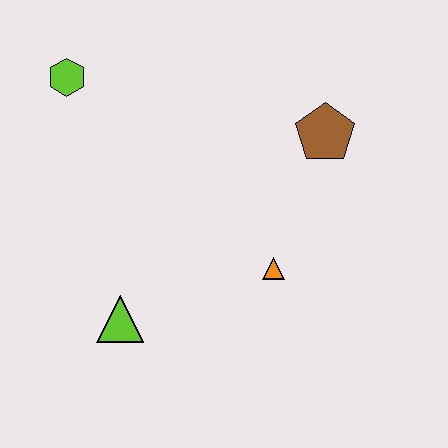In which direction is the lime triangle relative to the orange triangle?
The lime triangle is to the left of the orange triangle.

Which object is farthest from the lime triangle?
The brown pentagon is farthest from the lime triangle.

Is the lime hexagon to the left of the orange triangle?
Yes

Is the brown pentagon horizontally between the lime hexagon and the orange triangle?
No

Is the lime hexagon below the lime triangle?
No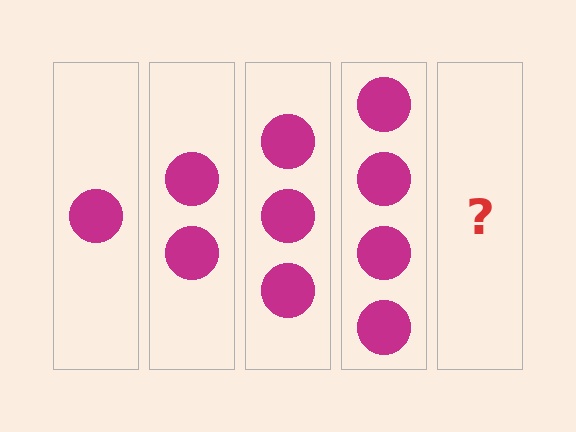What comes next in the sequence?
The next element should be 5 circles.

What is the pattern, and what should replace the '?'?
The pattern is that each step adds one more circle. The '?' should be 5 circles.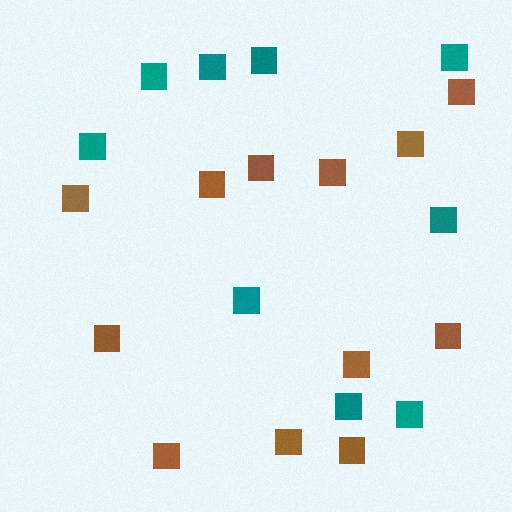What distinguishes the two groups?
There are 2 groups: one group of brown squares (12) and one group of teal squares (9).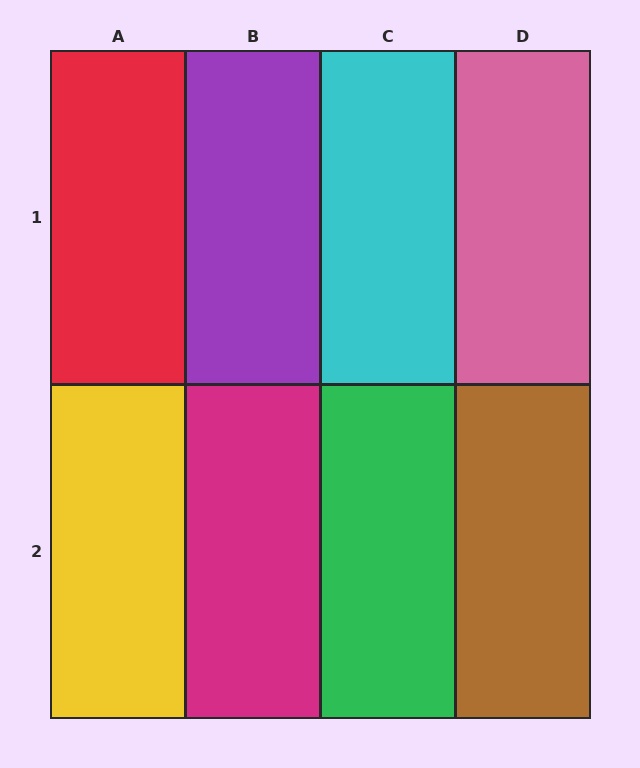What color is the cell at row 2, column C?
Green.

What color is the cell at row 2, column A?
Yellow.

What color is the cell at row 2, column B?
Magenta.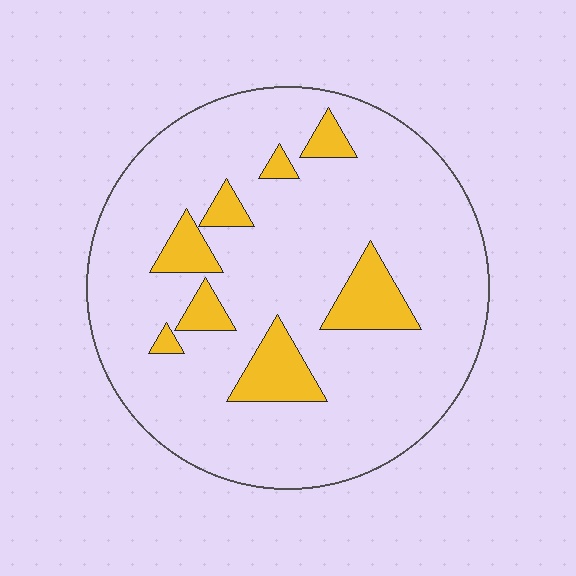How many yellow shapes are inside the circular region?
8.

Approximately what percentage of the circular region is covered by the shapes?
Approximately 15%.